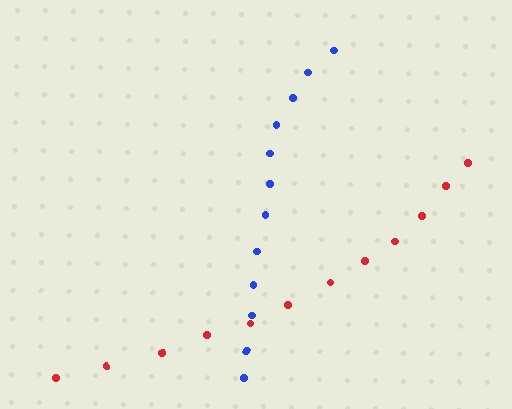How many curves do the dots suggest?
There are 2 distinct paths.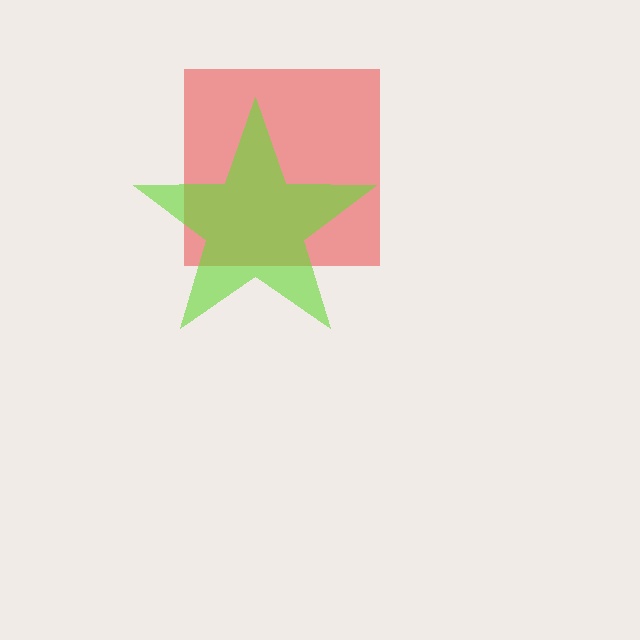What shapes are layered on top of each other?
The layered shapes are: a red square, a lime star.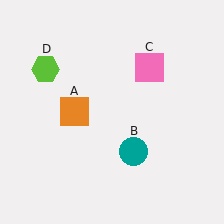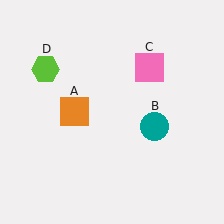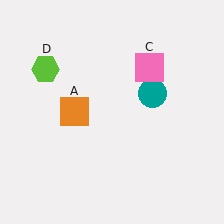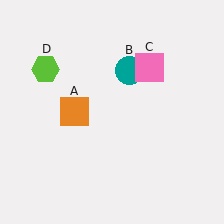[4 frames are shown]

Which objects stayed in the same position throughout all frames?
Orange square (object A) and pink square (object C) and lime hexagon (object D) remained stationary.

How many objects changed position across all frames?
1 object changed position: teal circle (object B).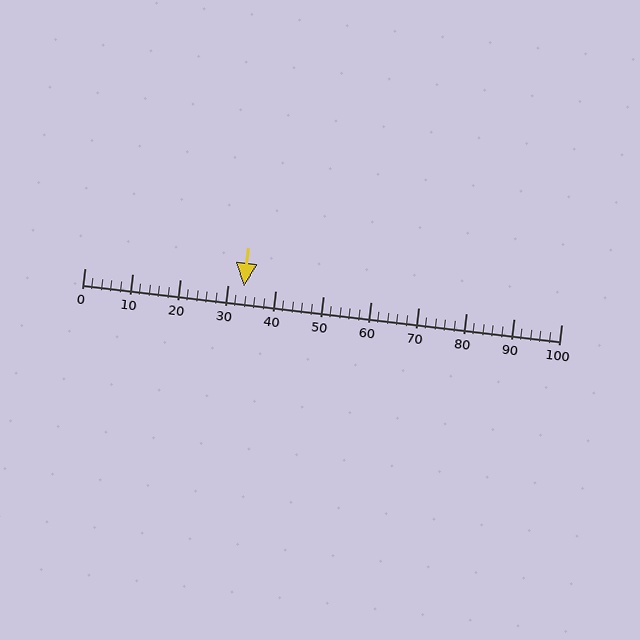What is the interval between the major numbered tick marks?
The major tick marks are spaced 10 units apart.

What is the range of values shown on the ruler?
The ruler shows values from 0 to 100.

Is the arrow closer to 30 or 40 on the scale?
The arrow is closer to 30.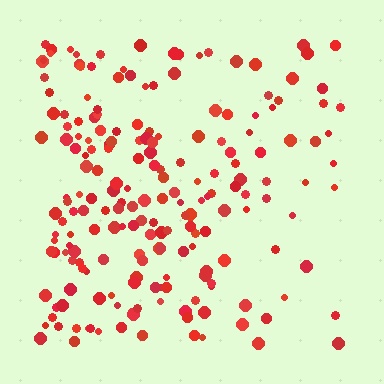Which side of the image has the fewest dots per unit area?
The right.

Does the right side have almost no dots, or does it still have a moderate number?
Still a moderate number, just noticeably fewer than the left.